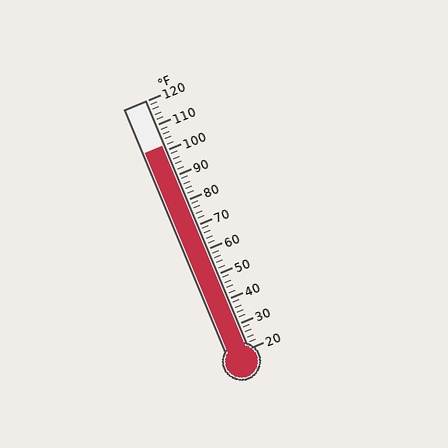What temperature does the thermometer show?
The thermometer shows approximately 102°F.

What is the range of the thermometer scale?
The thermometer scale ranges from 20°F to 120°F.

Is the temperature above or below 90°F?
The temperature is above 90°F.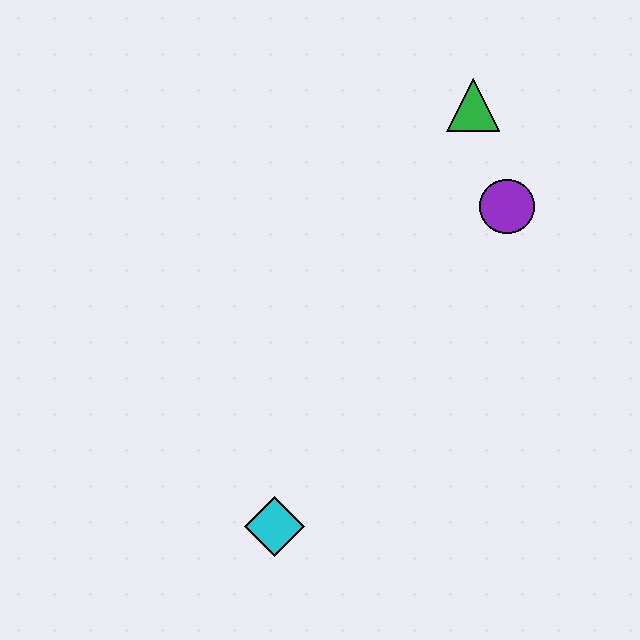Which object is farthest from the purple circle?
The cyan diamond is farthest from the purple circle.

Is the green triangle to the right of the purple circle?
No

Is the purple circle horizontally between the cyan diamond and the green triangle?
No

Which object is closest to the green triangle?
The purple circle is closest to the green triangle.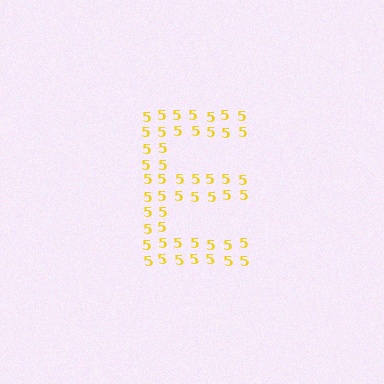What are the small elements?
The small elements are digit 5's.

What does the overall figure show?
The overall figure shows the letter E.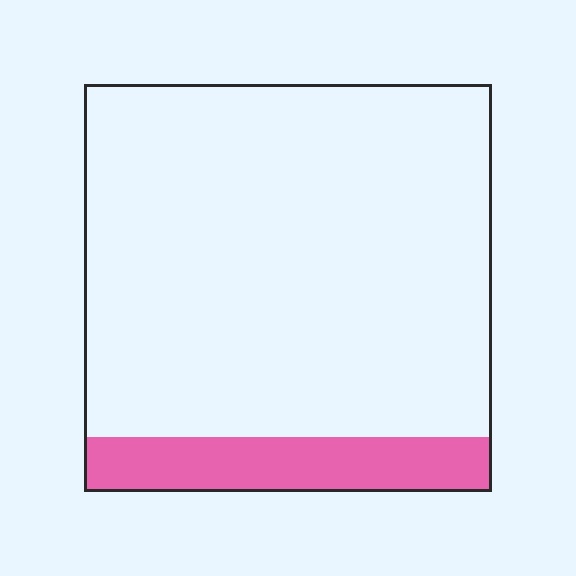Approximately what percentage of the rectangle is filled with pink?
Approximately 15%.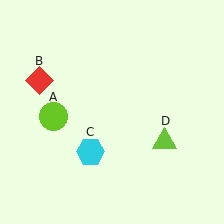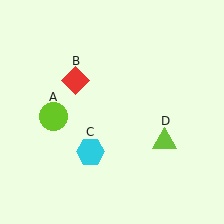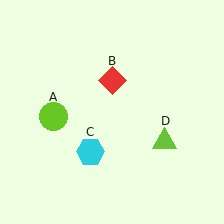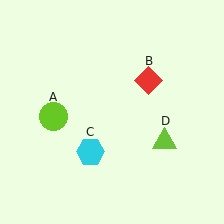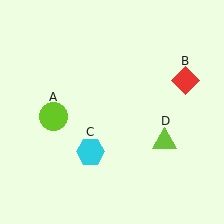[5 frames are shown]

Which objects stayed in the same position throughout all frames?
Lime circle (object A) and cyan hexagon (object C) and lime triangle (object D) remained stationary.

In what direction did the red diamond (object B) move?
The red diamond (object B) moved right.